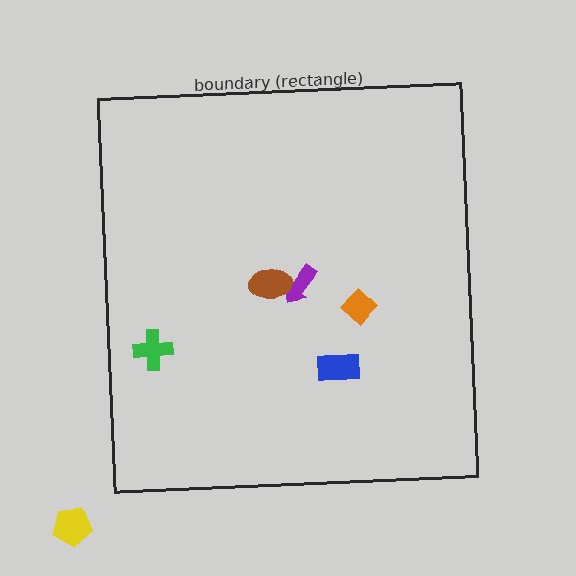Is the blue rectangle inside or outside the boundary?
Inside.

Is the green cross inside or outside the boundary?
Inside.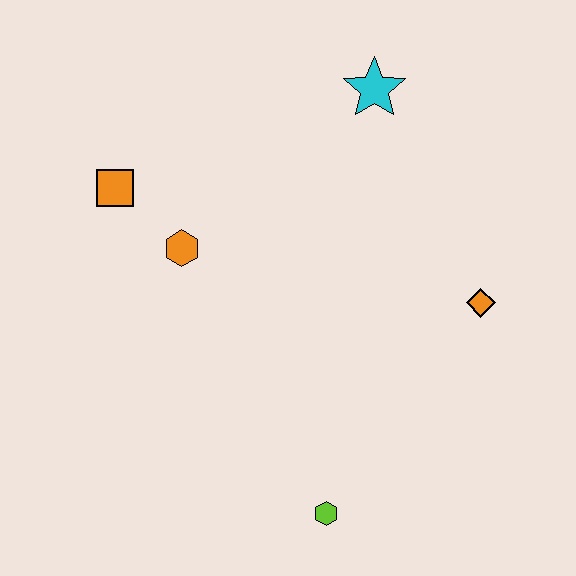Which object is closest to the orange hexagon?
The orange square is closest to the orange hexagon.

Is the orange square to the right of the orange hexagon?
No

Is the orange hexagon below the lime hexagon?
No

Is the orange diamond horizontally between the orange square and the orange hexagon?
No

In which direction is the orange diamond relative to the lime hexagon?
The orange diamond is above the lime hexagon.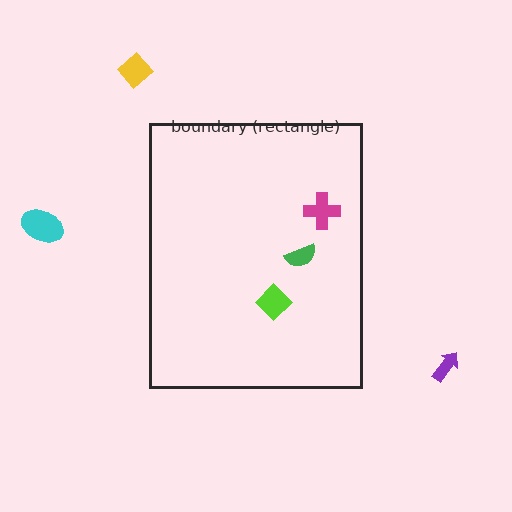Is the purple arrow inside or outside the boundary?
Outside.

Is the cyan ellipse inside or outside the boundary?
Outside.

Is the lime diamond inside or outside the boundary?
Inside.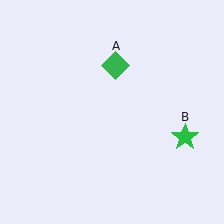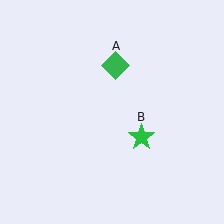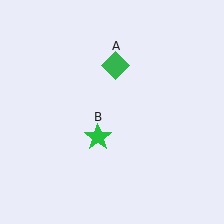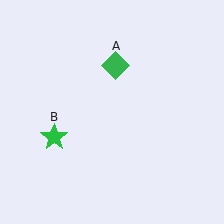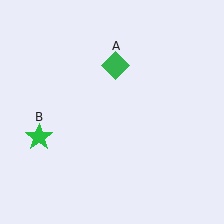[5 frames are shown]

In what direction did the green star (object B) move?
The green star (object B) moved left.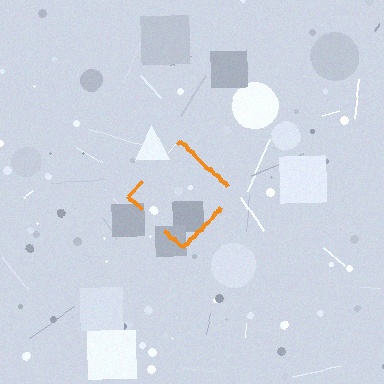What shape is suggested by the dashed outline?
The dashed outline suggests a diamond.